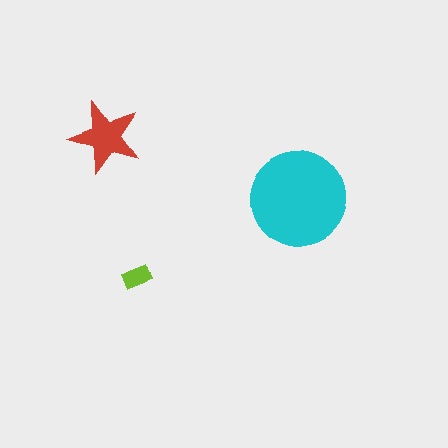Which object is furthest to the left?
The red star is leftmost.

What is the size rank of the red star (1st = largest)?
2nd.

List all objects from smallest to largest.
The lime rectangle, the red star, the cyan circle.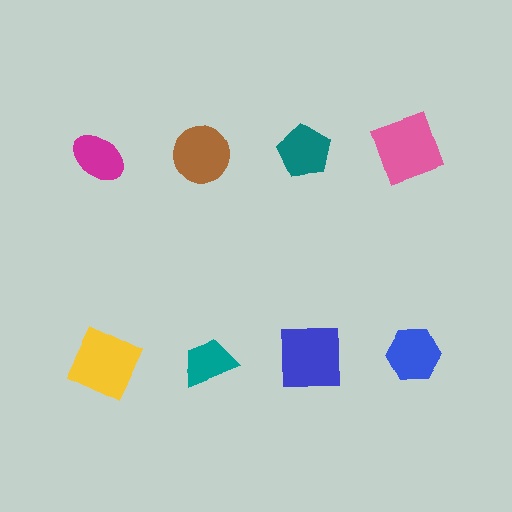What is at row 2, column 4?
A blue hexagon.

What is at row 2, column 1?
A yellow square.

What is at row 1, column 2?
A brown circle.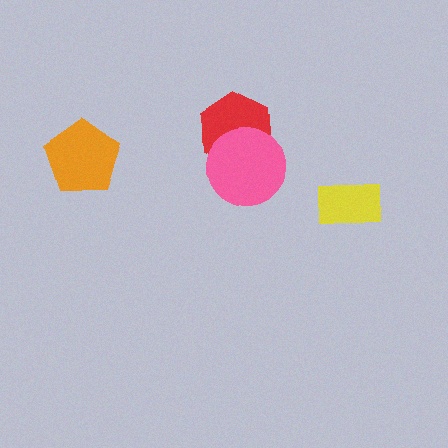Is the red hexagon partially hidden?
Yes, it is partially covered by another shape.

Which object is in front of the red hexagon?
The pink circle is in front of the red hexagon.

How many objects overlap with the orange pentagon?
0 objects overlap with the orange pentagon.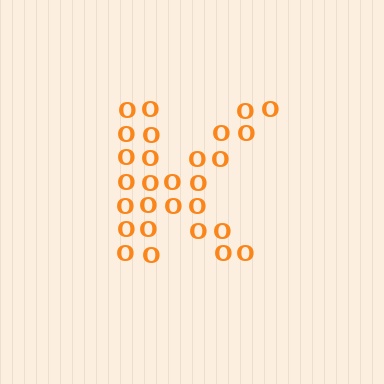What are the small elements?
The small elements are letter O's.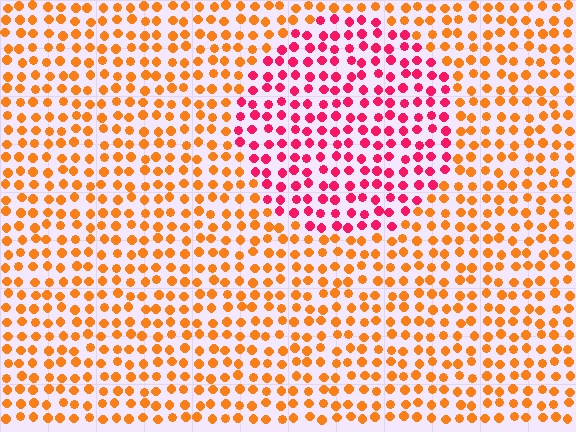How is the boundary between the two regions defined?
The boundary is defined purely by a slight shift in hue (about 49 degrees). Spacing, size, and orientation are identical on both sides.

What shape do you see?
I see a circle.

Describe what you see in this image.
The image is filled with small orange elements in a uniform arrangement. A circle-shaped region is visible where the elements are tinted to a slightly different hue, forming a subtle color boundary.